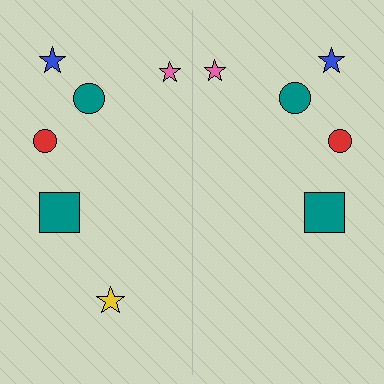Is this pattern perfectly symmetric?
No, the pattern is not perfectly symmetric. A yellow star is missing from the right side.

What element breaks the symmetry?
A yellow star is missing from the right side.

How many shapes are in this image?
There are 11 shapes in this image.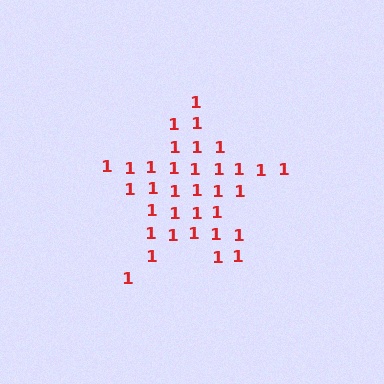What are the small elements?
The small elements are digit 1's.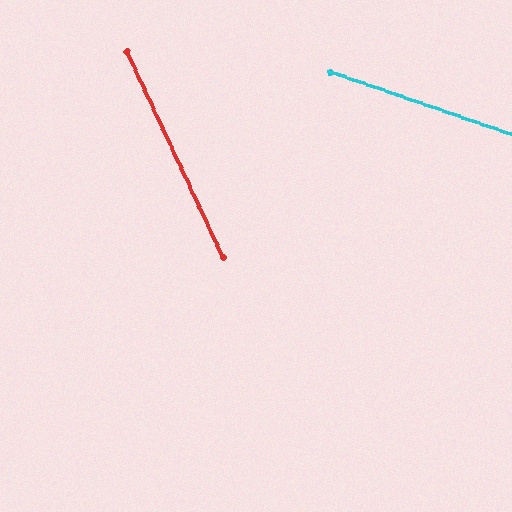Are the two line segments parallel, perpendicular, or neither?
Neither parallel nor perpendicular — they differ by about 46°.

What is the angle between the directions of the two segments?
Approximately 46 degrees.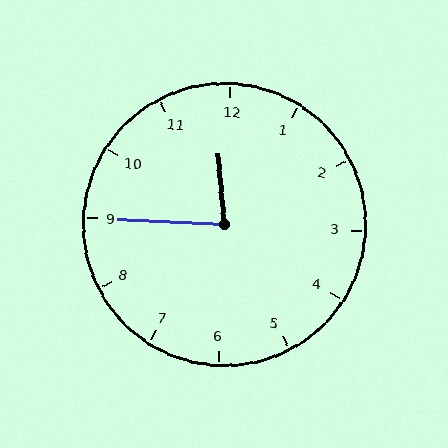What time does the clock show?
11:45.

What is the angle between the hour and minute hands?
Approximately 82 degrees.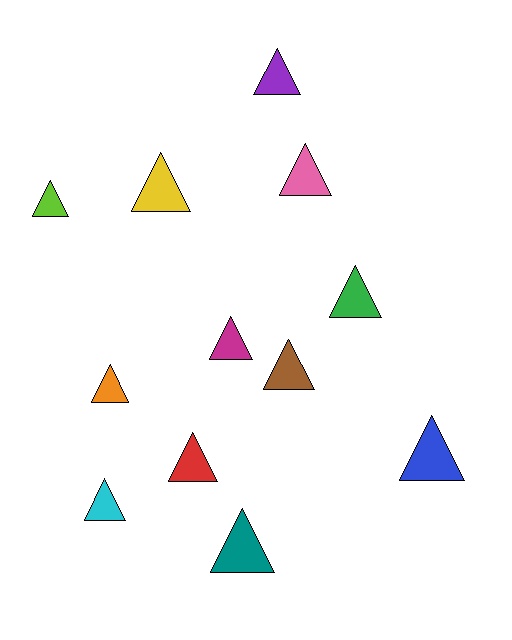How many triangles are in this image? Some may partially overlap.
There are 12 triangles.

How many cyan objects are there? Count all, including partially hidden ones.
There is 1 cyan object.